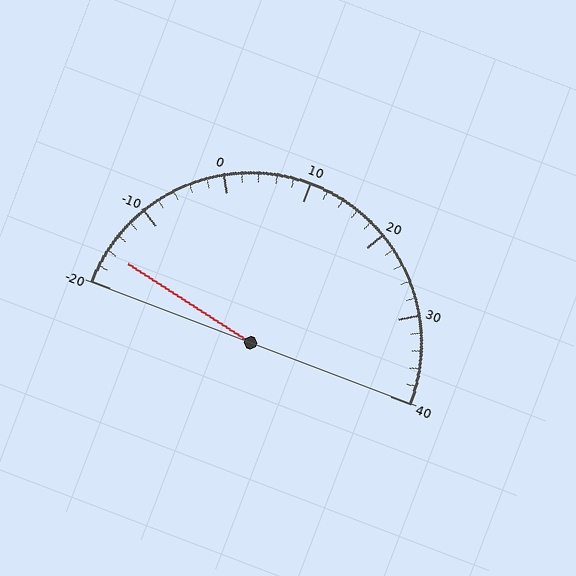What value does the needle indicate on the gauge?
The needle indicates approximately -16.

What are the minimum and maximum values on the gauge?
The gauge ranges from -20 to 40.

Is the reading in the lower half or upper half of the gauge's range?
The reading is in the lower half of the range (-20 to 40).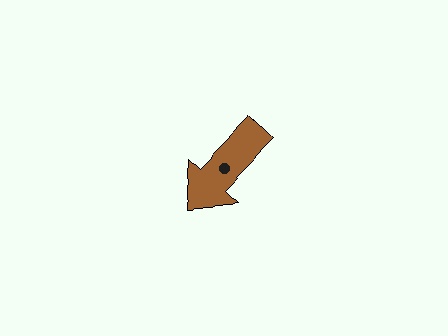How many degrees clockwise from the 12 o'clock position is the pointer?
Approximately 224 degrees.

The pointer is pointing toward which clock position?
Roughly 7 o'clock.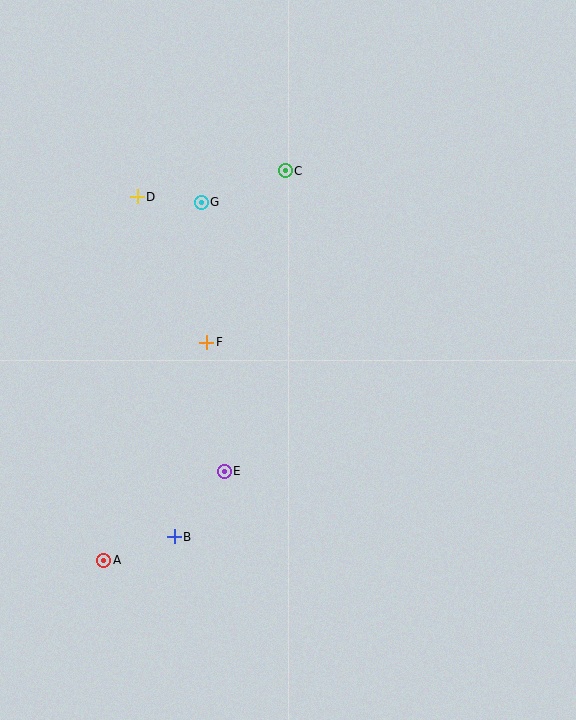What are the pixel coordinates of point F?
Point F is at (207, 342).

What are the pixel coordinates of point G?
Point G is at (201, 202).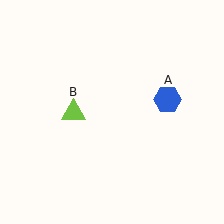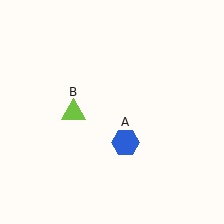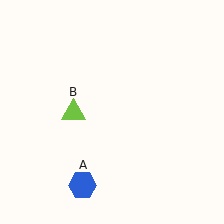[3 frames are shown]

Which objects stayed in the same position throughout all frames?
Lime triangle (object B) remained stationary.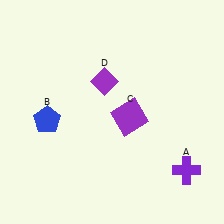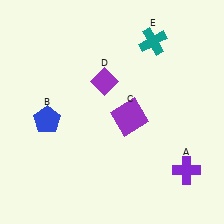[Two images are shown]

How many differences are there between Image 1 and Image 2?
There is 1 difference between the two images.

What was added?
A teal cross (E) was added in Image 2.